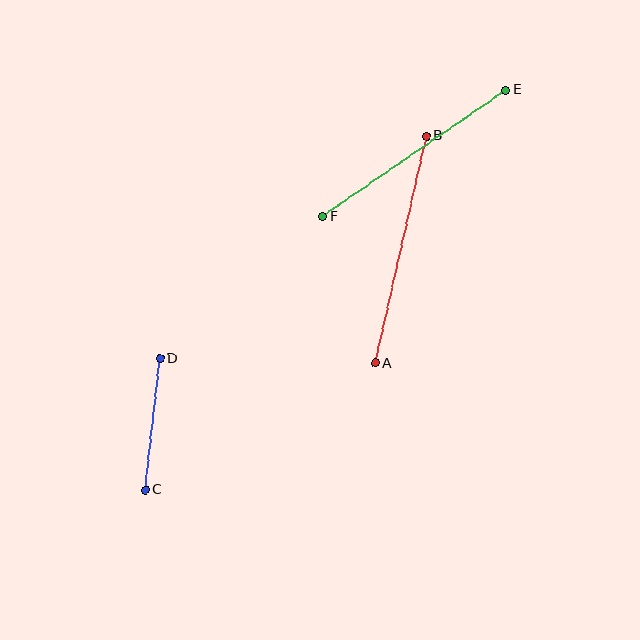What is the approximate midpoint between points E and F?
The midpoint is at approximately (414, 153) pixels.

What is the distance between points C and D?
The distance is approximately 133 pixels.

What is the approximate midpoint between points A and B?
The midpoint is at approximately (401, 250) pixels.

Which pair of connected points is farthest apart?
Points A and B are farthest apart.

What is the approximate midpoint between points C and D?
The midpoint is at approximately (152, 424) pixels.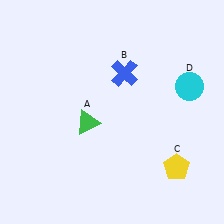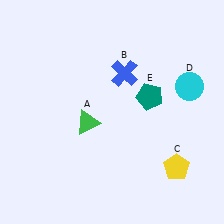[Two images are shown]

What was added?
A teal pentagon (E) was added in Image 2.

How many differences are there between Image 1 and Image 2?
There is 1 difference between the two images.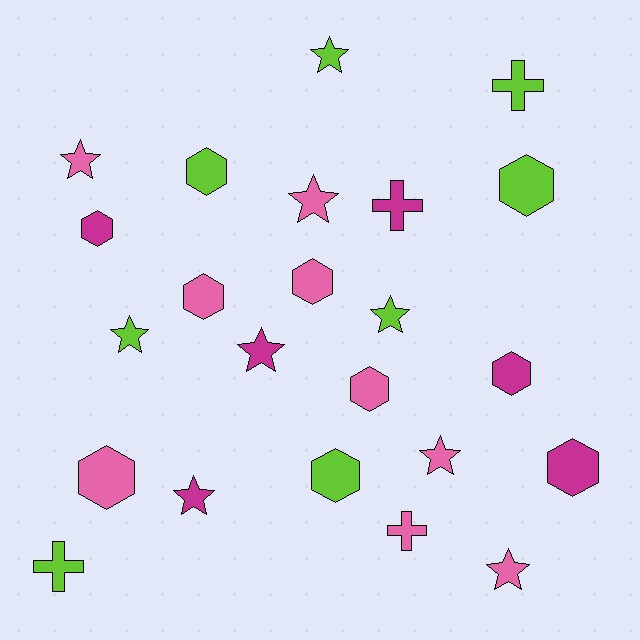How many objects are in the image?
There are 23 objects.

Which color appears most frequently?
Pink, with 9 objects.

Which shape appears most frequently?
Hexagon, with 10 objects.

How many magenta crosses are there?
There is 1 magenta cross.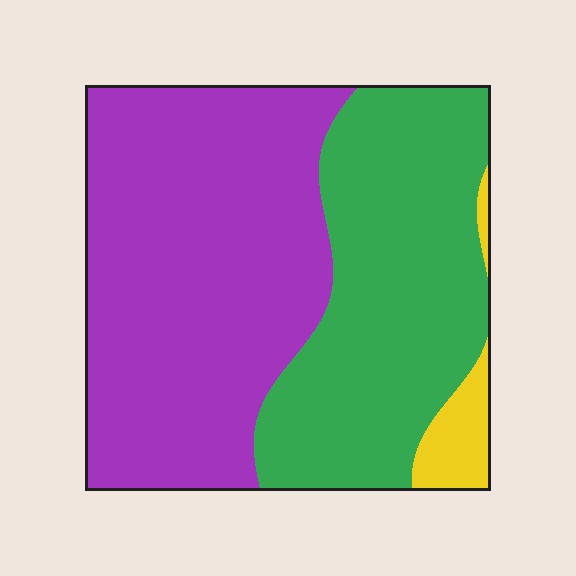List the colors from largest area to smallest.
From largest to smallest: purple, green, yellow.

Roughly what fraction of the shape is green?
Green covers roughly 40% of the shape.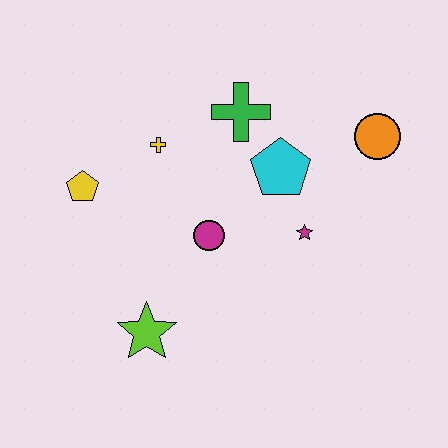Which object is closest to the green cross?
The cyan pentagon is closest to the green cross.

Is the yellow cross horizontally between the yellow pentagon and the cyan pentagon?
Yes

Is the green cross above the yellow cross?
Yes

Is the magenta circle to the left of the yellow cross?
No